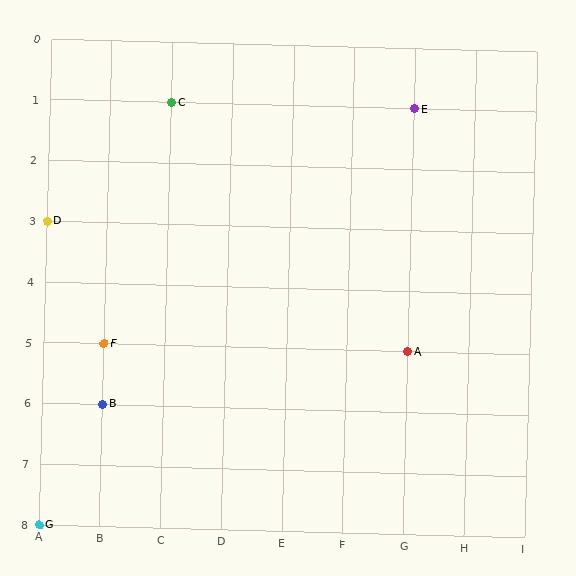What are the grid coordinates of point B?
Point B is at grid coordinates (B, 6).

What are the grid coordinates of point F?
Point F is at grid coordinates (B, 5).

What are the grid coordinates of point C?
Point C is at grid coordinates (C, 1).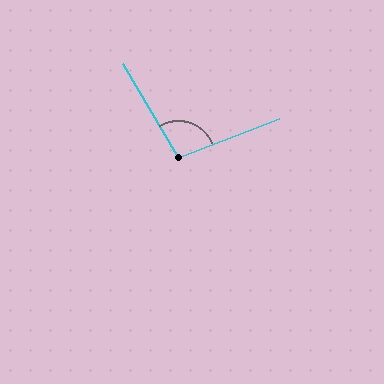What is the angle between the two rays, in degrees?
Approximately 100 degrees.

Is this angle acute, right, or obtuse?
It is obtuse.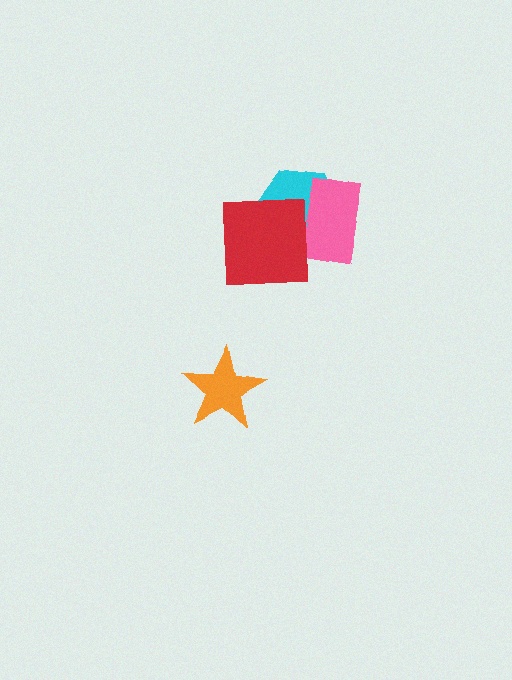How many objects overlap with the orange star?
0 objects overlap with the orange star.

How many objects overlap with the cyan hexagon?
2 objects overlap with the cyan hexagon.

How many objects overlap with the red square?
2 objects overlap with the red square.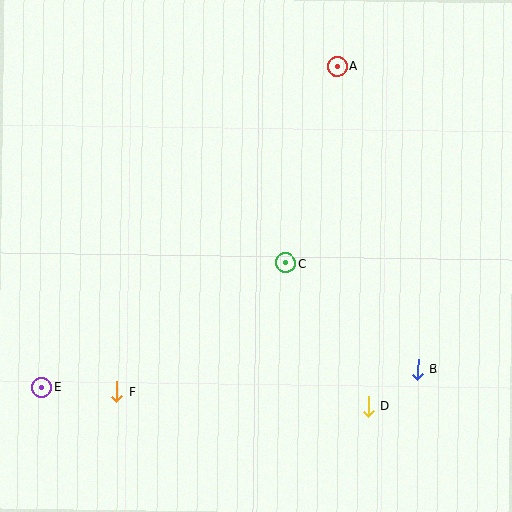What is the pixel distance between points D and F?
The distance between D and F is 252 pixels.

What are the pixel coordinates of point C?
Point C is at (286, 263).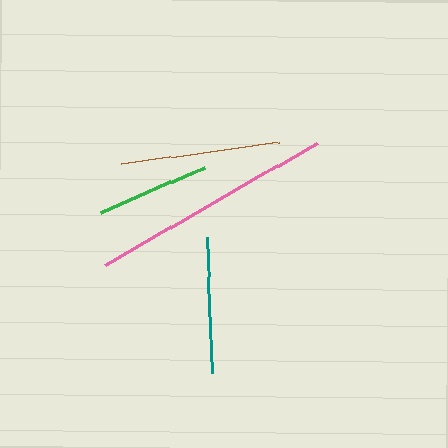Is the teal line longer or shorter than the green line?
The teal line is longer than the green line.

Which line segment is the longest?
The pink line is the longest at approximately 245 pixels.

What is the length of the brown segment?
The brown segment is approximately 159 pixels long.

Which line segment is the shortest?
The green line is the shortest at approximately 113 pixels.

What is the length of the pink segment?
The pink segment is approximately 245 pixels long.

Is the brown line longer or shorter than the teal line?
The brown line is longer than the teal line.